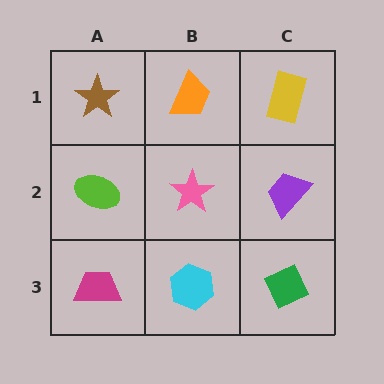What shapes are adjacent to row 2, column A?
A brown star (row 1, column A), a magenta trapezoid (row 3, column A), a pink star (row 2, column B).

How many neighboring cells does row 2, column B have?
4.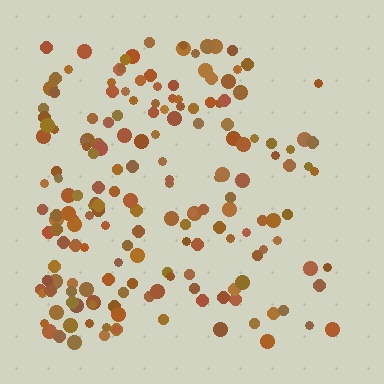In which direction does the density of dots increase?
From right to left, with the left side densest.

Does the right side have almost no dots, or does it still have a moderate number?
Still a moderate number, just noticeably fewer than the left.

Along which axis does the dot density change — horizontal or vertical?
Horizontal.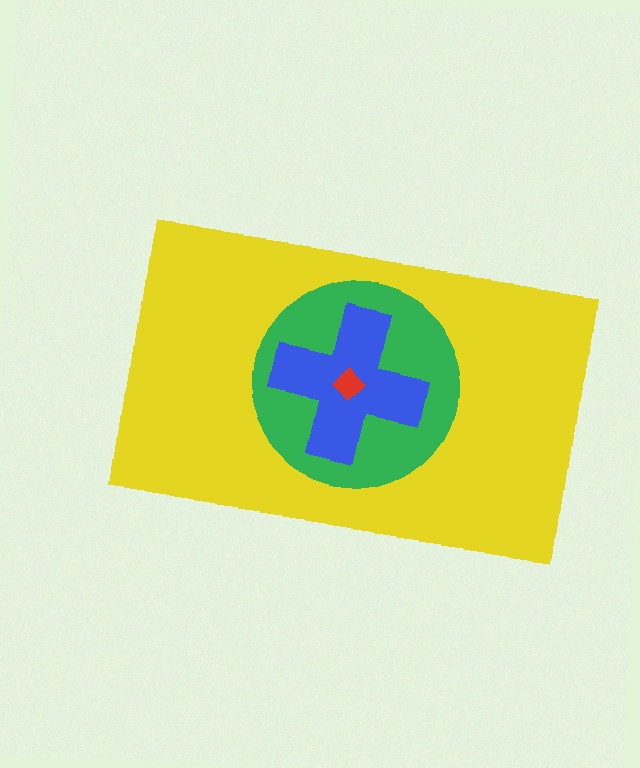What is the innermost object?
The red diamond.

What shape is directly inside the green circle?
The blue cross.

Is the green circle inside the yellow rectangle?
Yes.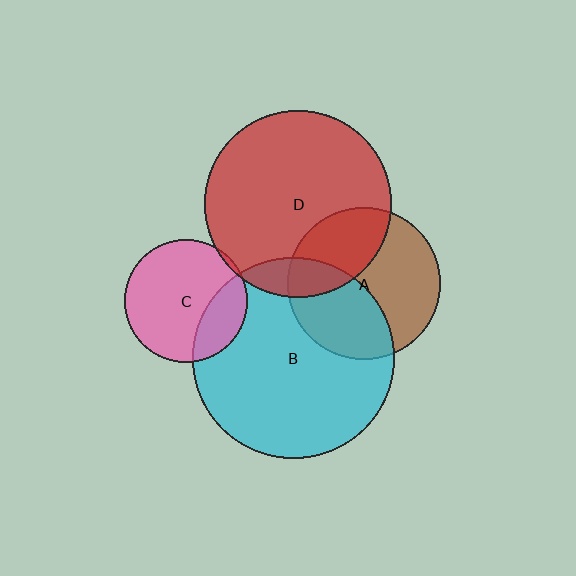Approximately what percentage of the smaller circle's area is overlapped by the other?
Approximately 25%.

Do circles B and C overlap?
Yes.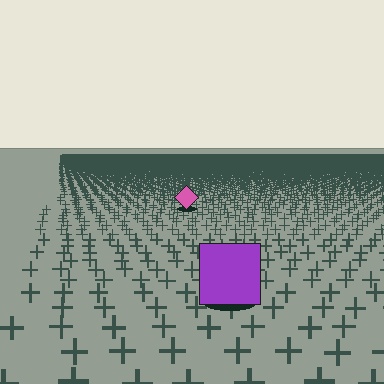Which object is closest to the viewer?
The purple square is closest. The texture marks near it are larger and more spread out.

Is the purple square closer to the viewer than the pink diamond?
Yes. The purple square is closer — you can tell from the texture gradient: the ground texture is coarser near it.